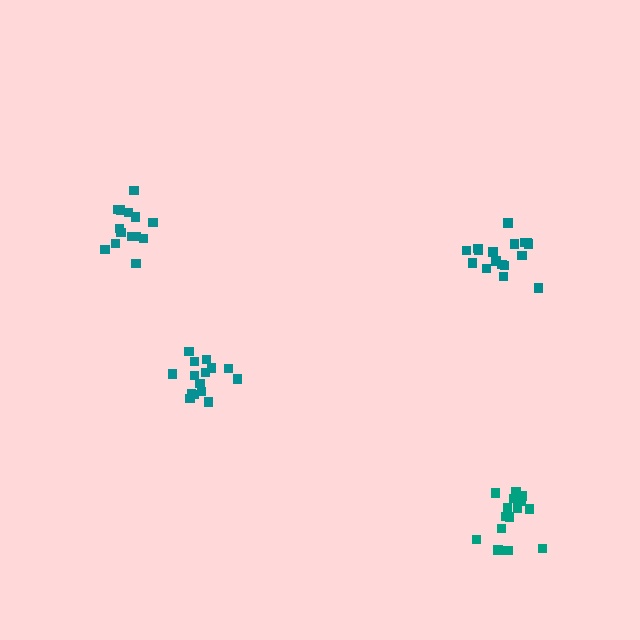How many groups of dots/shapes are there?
There are 4 groups.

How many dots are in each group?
Group 1: 15 dots, Group 2: 15 dots, Group 3: 14 dots, Group 4: 17 dots (61 total).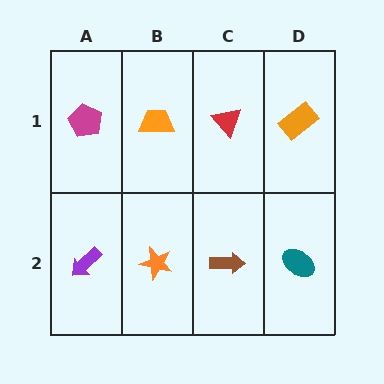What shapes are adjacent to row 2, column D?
An orange rectangle (row 1, column D), a brown arrow (row 2, column C).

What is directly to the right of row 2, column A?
An orange star.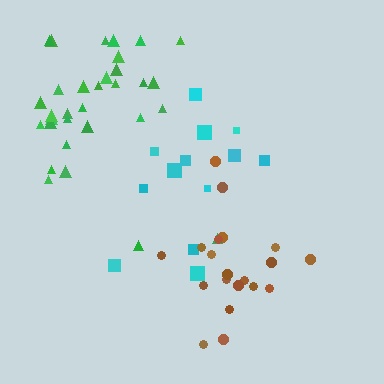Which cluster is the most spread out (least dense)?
Cyan.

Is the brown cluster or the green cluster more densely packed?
Brown.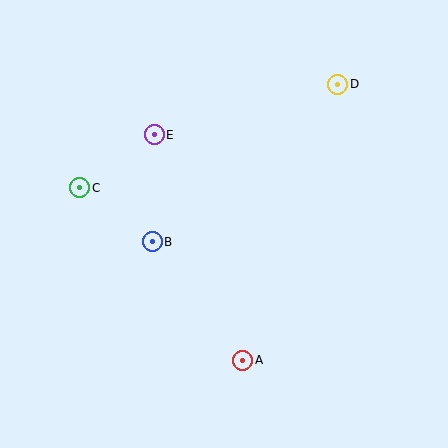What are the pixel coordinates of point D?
Point D is at (338, 84).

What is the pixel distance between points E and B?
The distance between E and B is 107 pixels.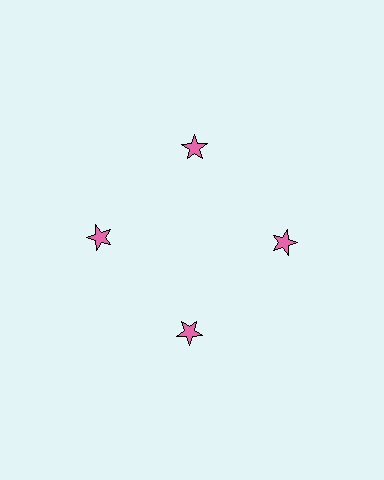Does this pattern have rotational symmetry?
Yes, this pattern has 4-fold rotational symmetry. It looks the same after rotating 90 degrees around the center.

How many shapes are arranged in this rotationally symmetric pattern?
There are 4 shapes, arranged in 4 groups of 1.